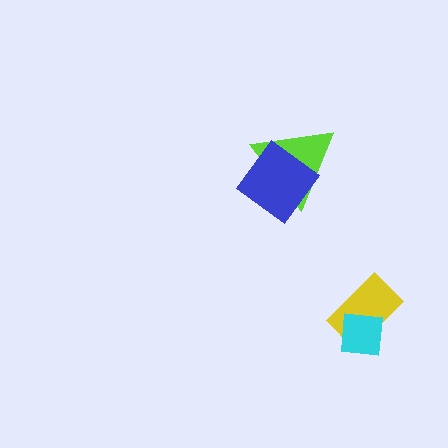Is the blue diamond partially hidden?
No, no other shape covers it.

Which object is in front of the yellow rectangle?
The cyan square is in front of the yellow rectangle.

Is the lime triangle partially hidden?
Yes, it is partially covered by another shape.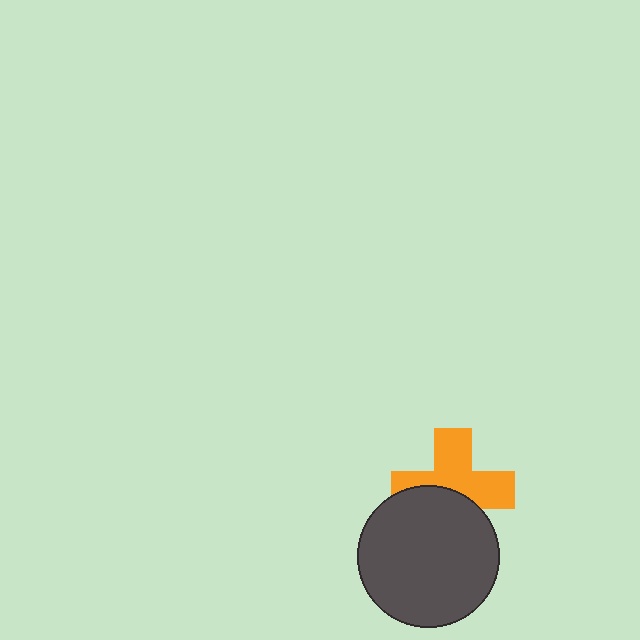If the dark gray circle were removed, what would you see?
You would see the complete orange cross.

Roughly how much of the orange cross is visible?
About half of it is visible (roughly 59%).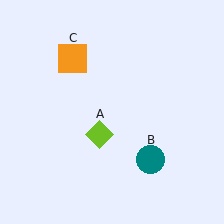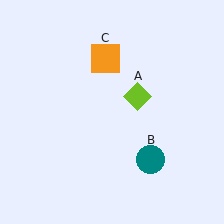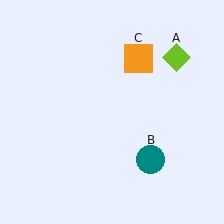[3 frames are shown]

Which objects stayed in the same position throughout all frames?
Teal circle (object B) remained stationary.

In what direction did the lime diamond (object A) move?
The lime diamond (object A) moved up and to the right.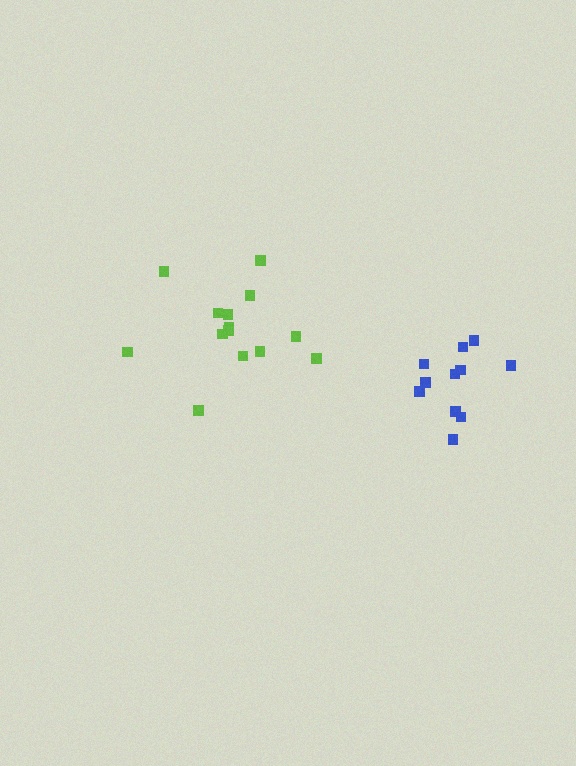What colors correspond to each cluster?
The clusters are colored: blue, lime.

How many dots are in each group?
Group 1: 11 dots, Group 2: 14 dots (25 total).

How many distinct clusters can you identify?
There are 2 distinct clusters.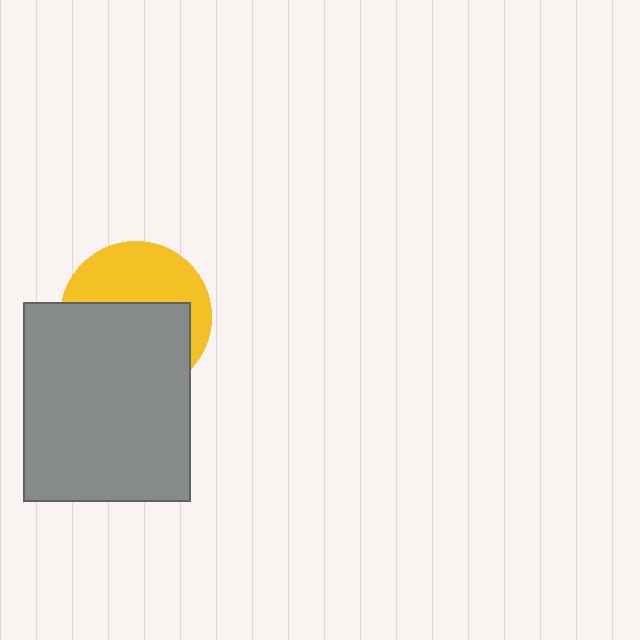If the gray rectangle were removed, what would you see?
You would see the complete yellow circle.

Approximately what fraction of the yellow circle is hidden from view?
Roughly 57% of the yellow circle is hidden behind the gray rectangle.